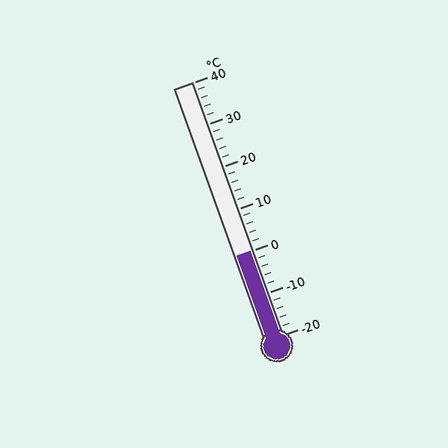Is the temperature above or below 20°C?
The temperature is below 20°C.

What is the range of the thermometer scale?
The thermometer scale ranges from -20°C to 40°C.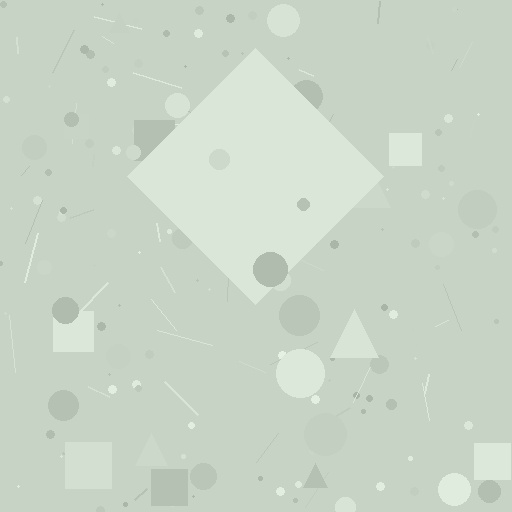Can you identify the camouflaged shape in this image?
The camouflaged shape is a diamond.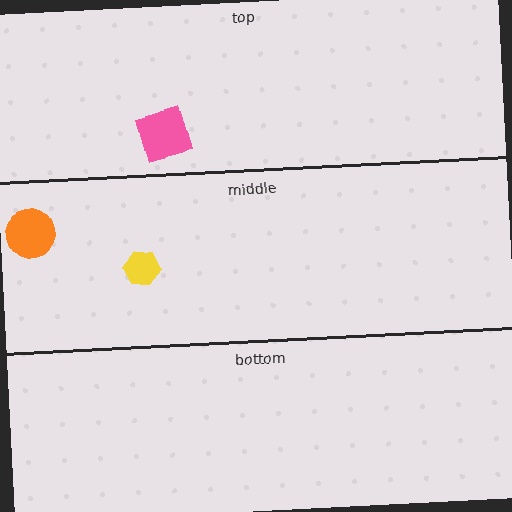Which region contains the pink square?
The top region.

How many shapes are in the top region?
1.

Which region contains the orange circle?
The middle region.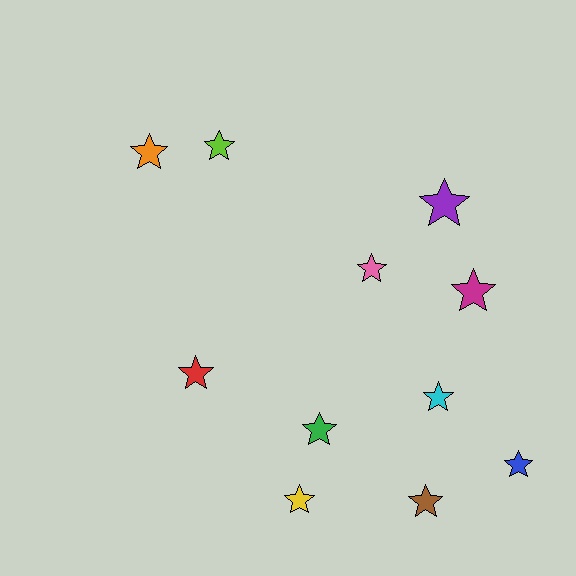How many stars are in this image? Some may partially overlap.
There are 11 stars.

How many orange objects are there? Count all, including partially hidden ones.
There is 1 orange object.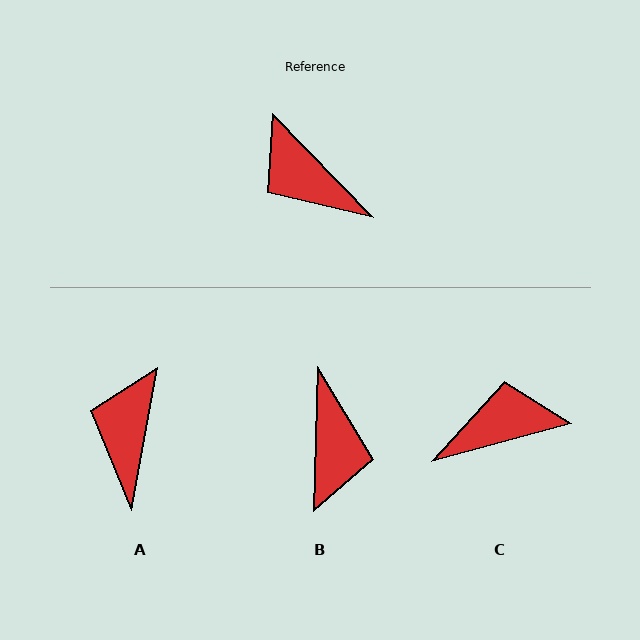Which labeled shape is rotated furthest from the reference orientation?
B, about 134 degrees away.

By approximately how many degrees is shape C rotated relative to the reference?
Approximately 119 degrees clockwise.